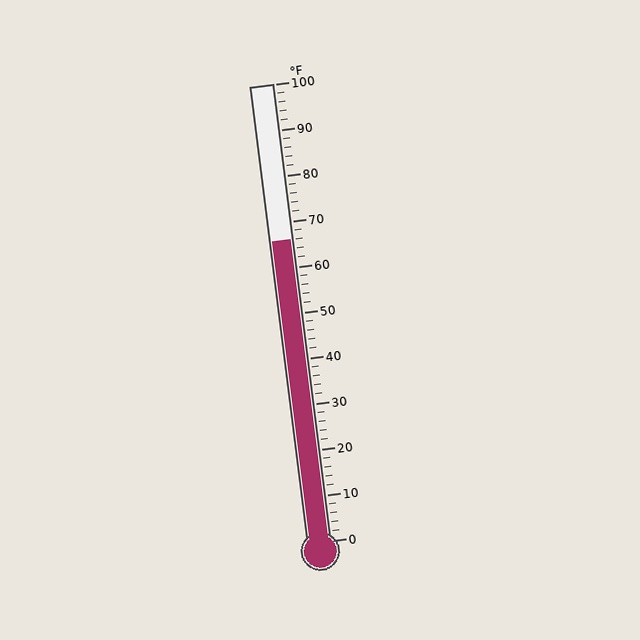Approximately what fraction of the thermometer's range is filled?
The thermometer is filled to approximately 65% of its range.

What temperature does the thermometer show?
The thermometer shows approximately 66°F.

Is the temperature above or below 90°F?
The temperature is below 90°F.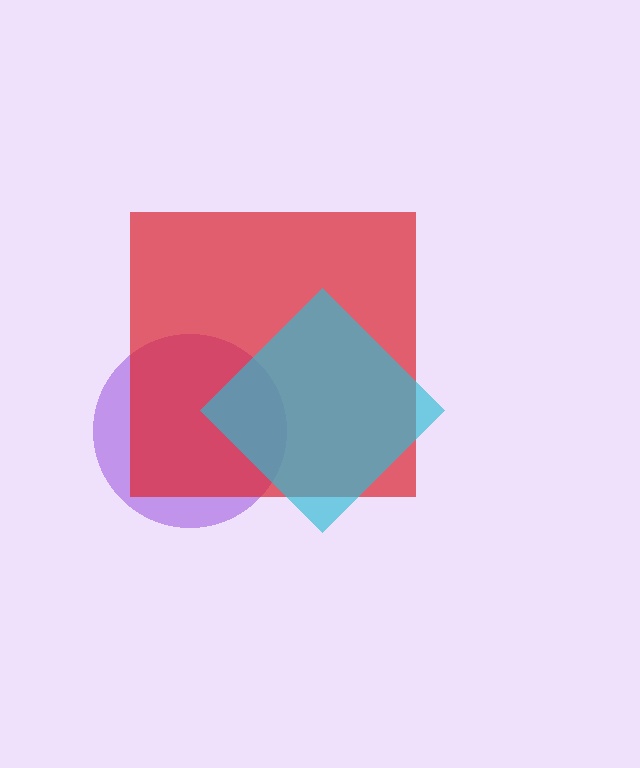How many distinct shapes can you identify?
There are 3 distinct shapes: a purple circle, a red square, a cyan diamond.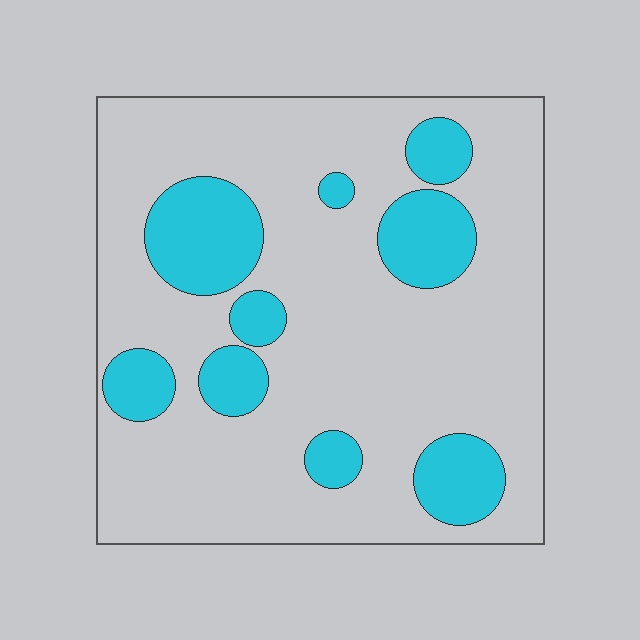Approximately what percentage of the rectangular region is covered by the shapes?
Approximately 20%.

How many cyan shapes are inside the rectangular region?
9.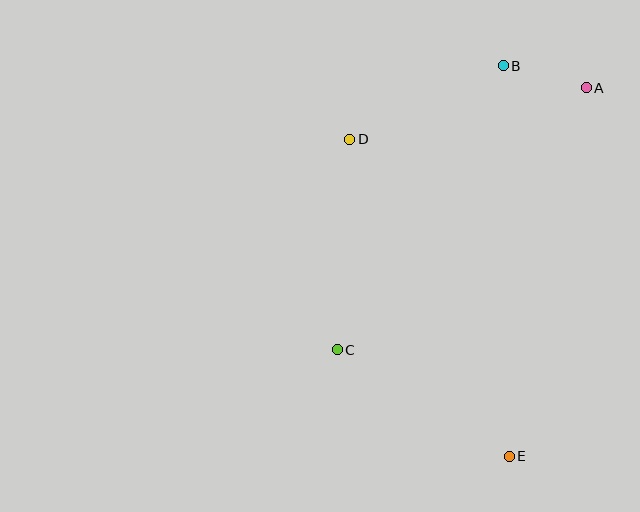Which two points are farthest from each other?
Points B and E are farthest from each other.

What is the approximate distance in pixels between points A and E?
The distance between A and E is approximately 377 pixels.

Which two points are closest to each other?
Points A and B are closest to each other.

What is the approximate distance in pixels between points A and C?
The distance between A and C is approximately 362 pixels.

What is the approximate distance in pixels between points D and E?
The distance between D and E is approximately 355 pixels.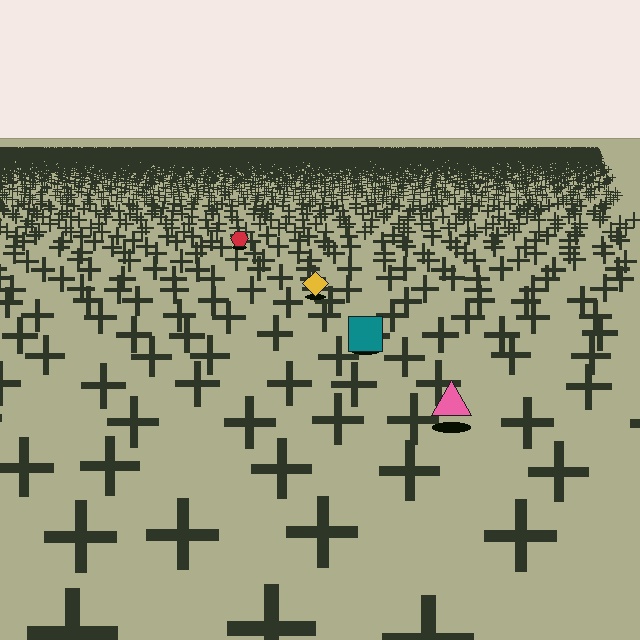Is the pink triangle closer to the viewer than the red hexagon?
Yes. The pink triangle is closer — you can tell from the texture gradient: the ground texture is coarser near it.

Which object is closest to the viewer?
The pink triangle is closest. The texture marks near it are larger and more spread out.